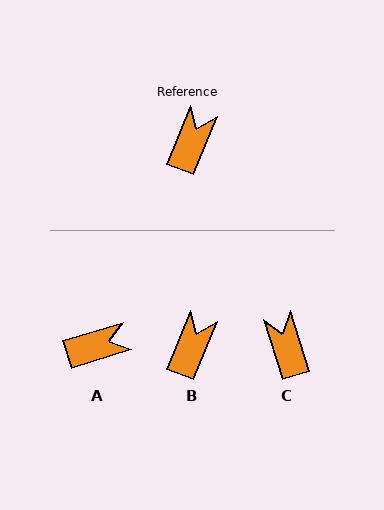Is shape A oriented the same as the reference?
No, it is off by about 51 degrees.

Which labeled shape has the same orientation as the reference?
B.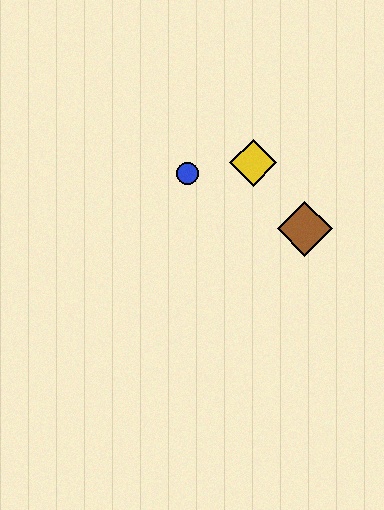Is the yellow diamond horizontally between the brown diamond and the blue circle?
Yes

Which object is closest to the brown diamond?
The yellow diamond is closest to the brown diamond.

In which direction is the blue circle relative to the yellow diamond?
The blue circle is to the left of the yellow diamond.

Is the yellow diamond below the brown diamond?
No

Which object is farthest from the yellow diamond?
The brown diamond is farthest from the yellow diamond.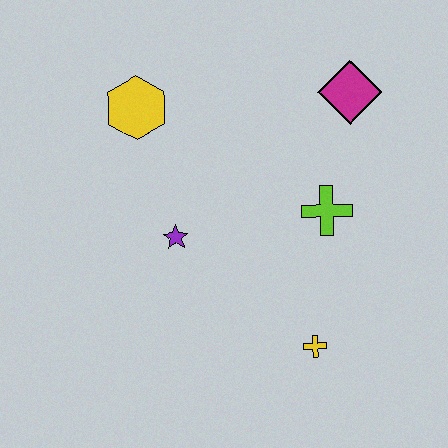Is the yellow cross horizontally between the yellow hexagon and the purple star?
No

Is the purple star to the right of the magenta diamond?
No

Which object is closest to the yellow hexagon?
The purple star is closest to the yellow hexagon.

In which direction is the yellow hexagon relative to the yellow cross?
The yellow hexagon is above the yellow cross.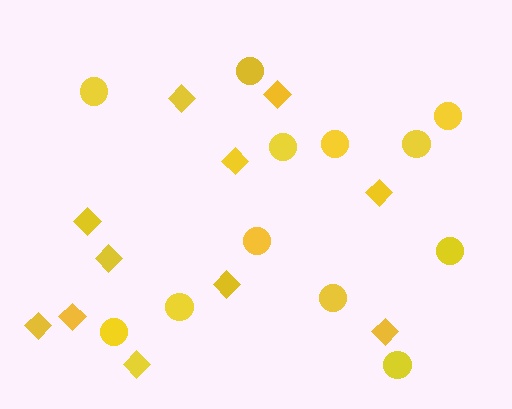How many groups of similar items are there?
There are 2 groups: one group of diamonds (11) and one group of circles (12).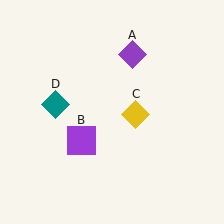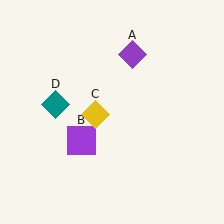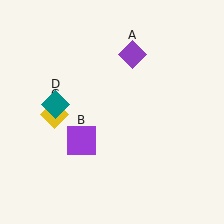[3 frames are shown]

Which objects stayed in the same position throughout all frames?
Purple diamond (object A) and purple square (object B) and teal diamond (object D) remained stationary.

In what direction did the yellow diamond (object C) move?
The yellow diamond (object C) moved left.